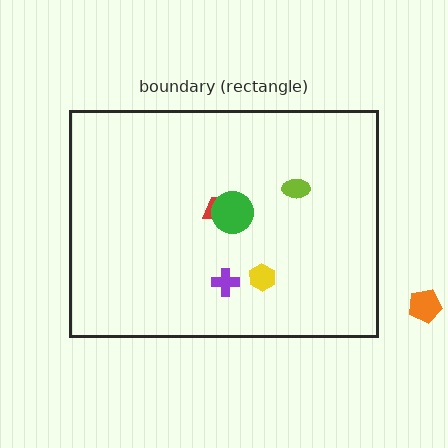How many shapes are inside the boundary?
5 inside, 1 outside.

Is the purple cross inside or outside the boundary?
Inside.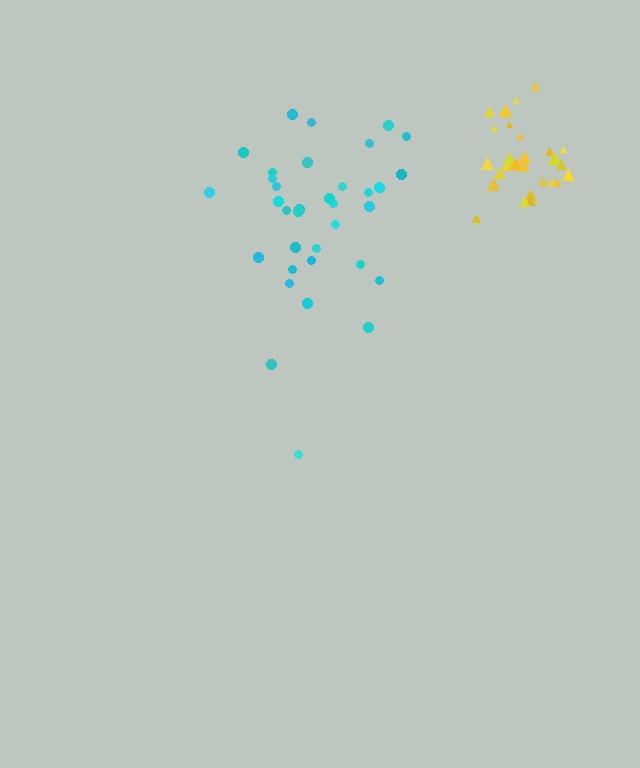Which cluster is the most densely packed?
Yellow.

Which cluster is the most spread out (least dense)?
Cyan.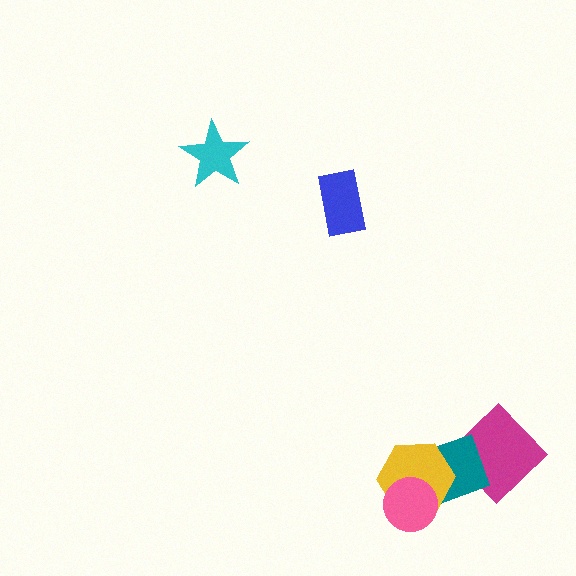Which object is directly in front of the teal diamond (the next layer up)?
The yellow hexagon is directly in front of the teal diamond.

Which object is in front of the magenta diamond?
The teal diamond is in front of the magenta diamond.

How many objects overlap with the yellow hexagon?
2 objects overlap with the yellow hexagon.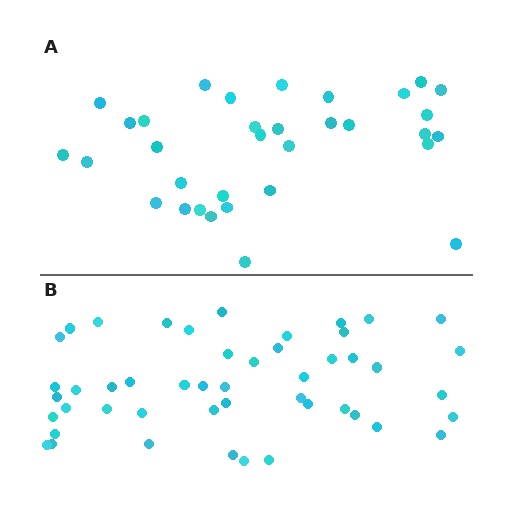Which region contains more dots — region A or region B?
Region B (the bottom region) has more dots.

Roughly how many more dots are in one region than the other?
Region B has approximately 15 more dots than region A.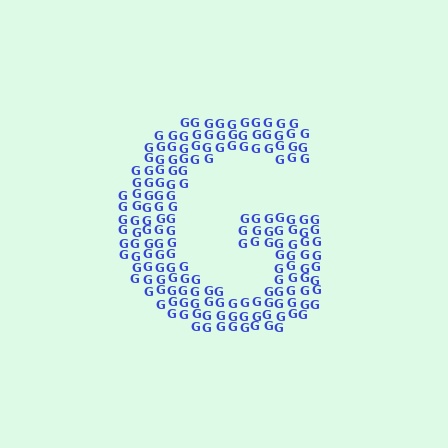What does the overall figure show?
The overall figure shows the letter G.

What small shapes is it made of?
It is made of small letter G's.